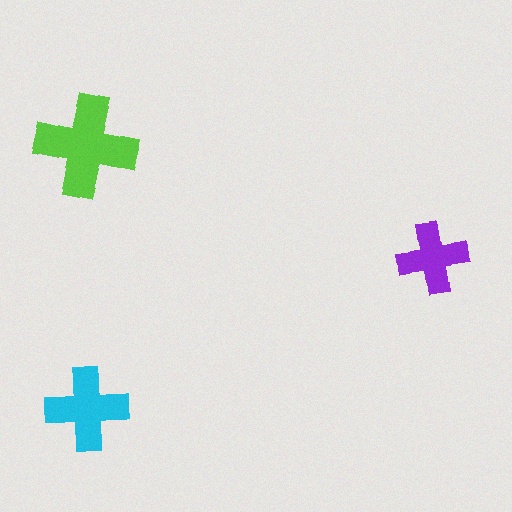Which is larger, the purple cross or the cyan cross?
The cyan one.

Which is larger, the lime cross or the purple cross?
The lime one.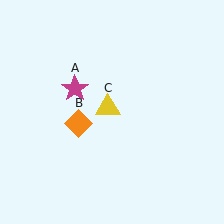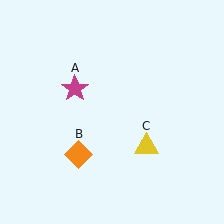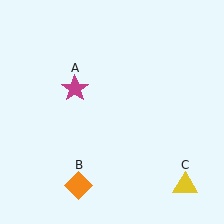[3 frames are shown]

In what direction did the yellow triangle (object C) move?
The yellow triangle (object C) moved down and to the right.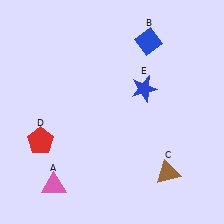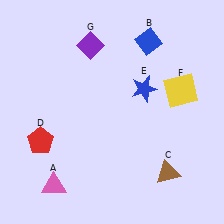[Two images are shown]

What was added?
A yellow square (F), a purple diamond (G) were added in Image 2.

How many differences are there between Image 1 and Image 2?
There are 2 differences between the two images.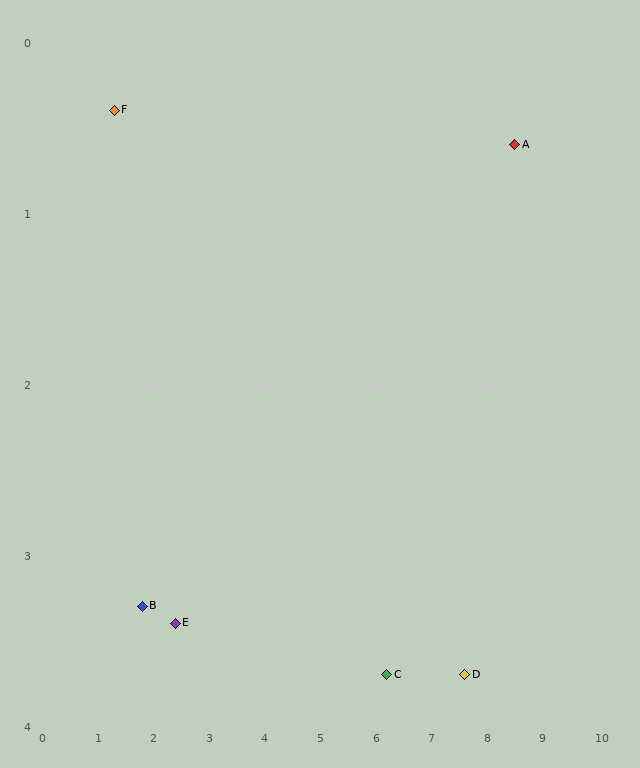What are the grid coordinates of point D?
Point D is at approximately (7.6, 3.7).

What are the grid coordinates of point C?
Point C is at approximately (6.2, 3.7).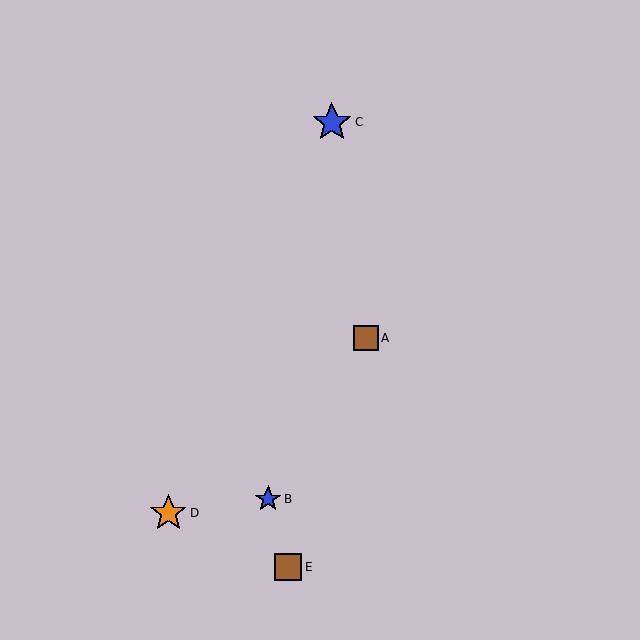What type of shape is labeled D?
Shape D is an orange star.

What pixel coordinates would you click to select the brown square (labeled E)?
Click at (288, 567) to select the brown square E.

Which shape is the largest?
The blue star (labeled C) is the largest.